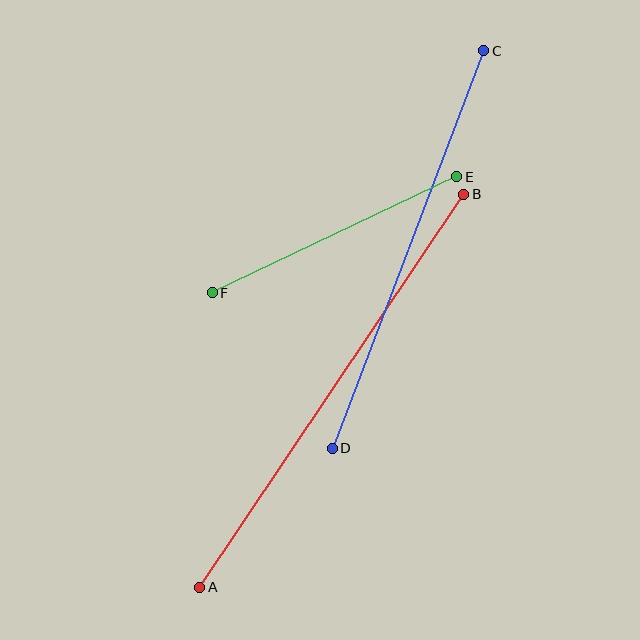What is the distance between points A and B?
The distance is approximately 473 pixels.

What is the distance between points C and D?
The distance is approximately 425 pixels.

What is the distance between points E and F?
The distance is approximately 271 pixels.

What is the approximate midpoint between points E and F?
The midpoint is at approximately (335, 235) pixels.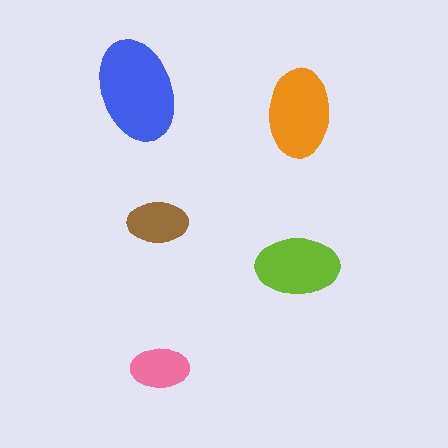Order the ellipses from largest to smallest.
the blue one, the orange one, the lime one, the brown one, the pink one.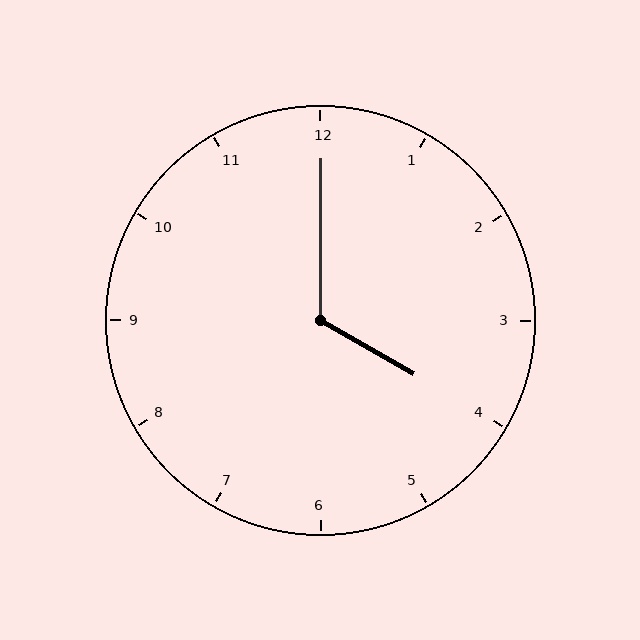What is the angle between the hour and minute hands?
Approximately 120 degrees.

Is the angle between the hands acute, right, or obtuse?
It is obtuse.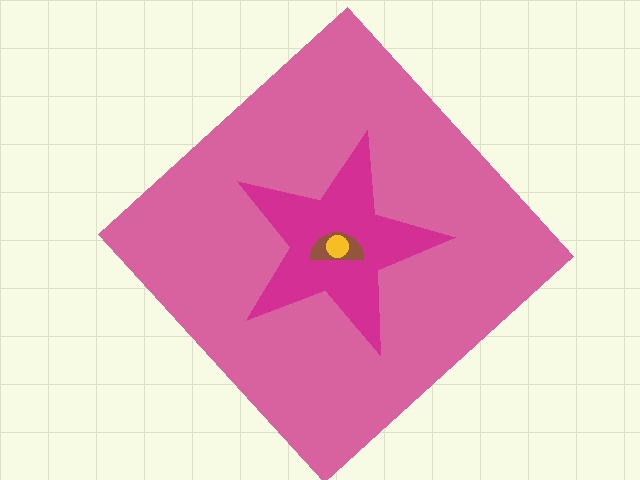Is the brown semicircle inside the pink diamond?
Yes.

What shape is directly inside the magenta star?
The brown semicircle.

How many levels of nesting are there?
4.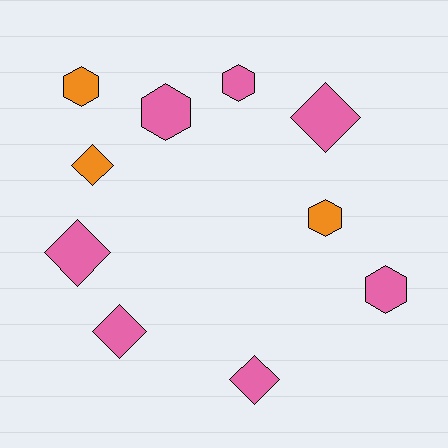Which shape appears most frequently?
Hexagon, with 5 objects.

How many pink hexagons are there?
There are 3 pink hexagons.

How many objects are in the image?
There are 10 objects.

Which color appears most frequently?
Pink, with 7 objects.